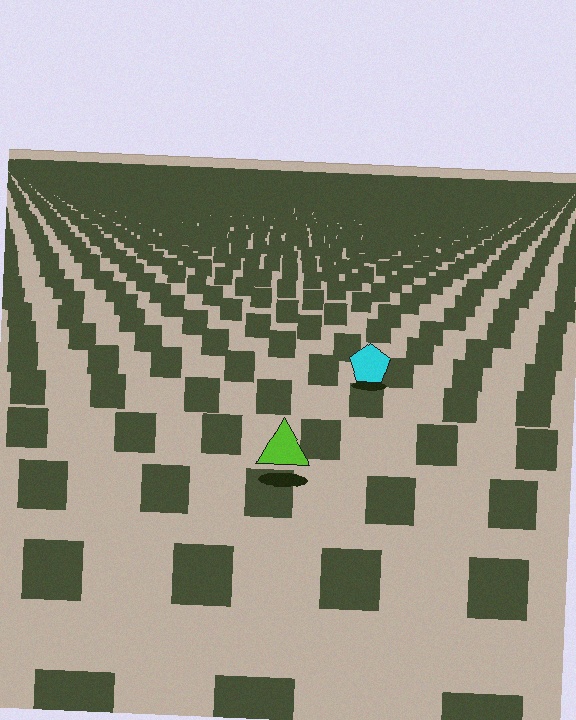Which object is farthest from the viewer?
The cyan pentagon is farthest from the viewer. It appears smaller and the ground texture around it is denser.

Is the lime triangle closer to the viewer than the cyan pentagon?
Yes. The lime triangle is closer — you can tell from the texture gradient: the ground texture is coarser near it.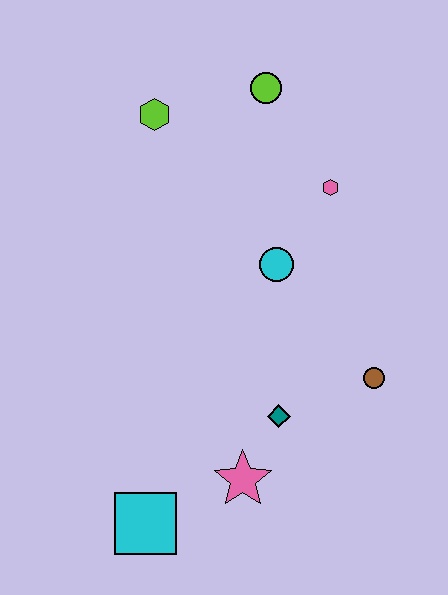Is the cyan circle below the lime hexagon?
Yes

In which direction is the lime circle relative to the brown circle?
The lime circle is above the brown circle.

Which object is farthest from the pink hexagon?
The cyan square is farthest from the pink hexagon.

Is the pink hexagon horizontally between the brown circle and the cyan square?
Yes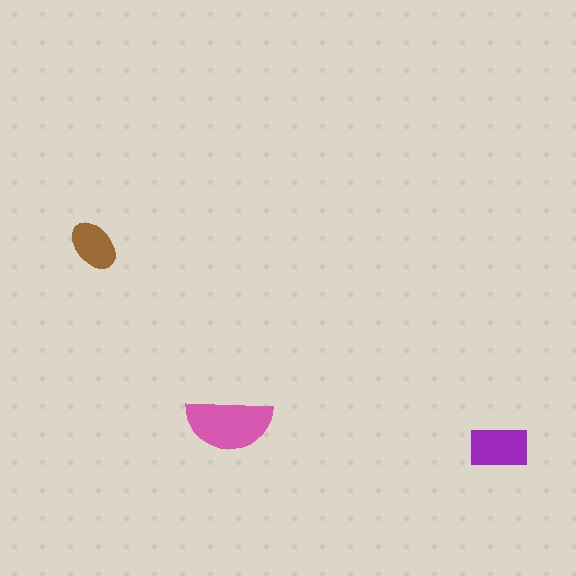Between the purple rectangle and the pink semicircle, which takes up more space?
The pink semicircle.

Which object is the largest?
The pink semicircle.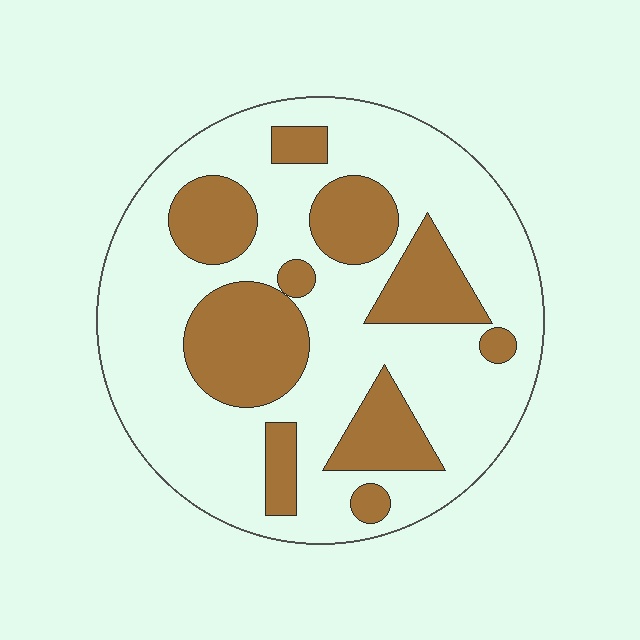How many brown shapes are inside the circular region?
10.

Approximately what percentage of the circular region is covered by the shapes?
Approximately 30%.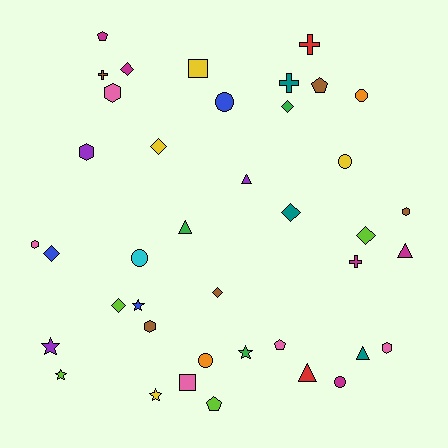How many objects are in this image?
There are 40 objects.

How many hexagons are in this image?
There are 6 hexagons.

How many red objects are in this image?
There are 2 red objects.